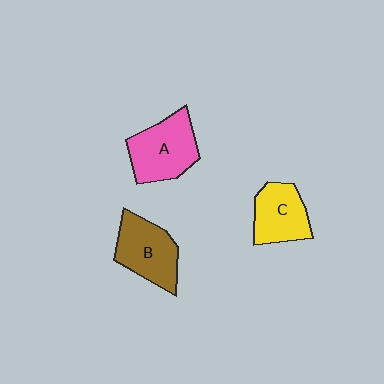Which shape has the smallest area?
Shape C (yellow).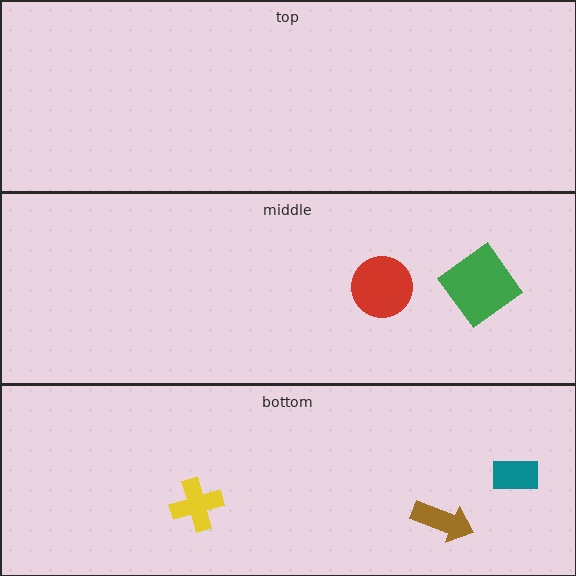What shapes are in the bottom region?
The yellow cross, the teal rectangle, the brown arrow.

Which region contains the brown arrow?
The bottom region.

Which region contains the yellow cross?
The bottom region.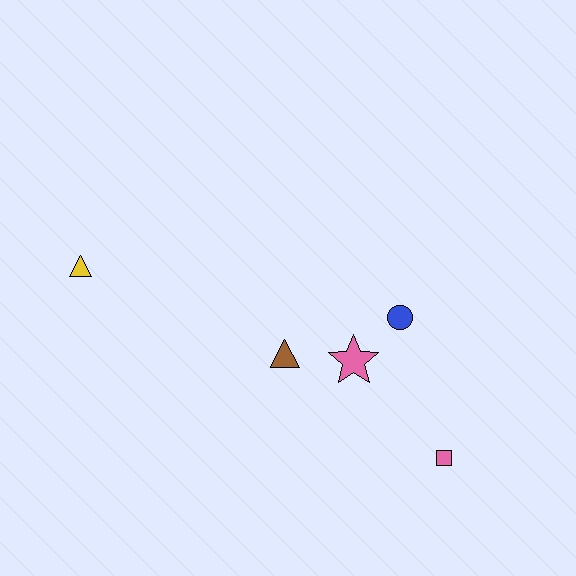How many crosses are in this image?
There are no crosses.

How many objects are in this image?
There are 5 objects.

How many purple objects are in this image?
There are no purple objects.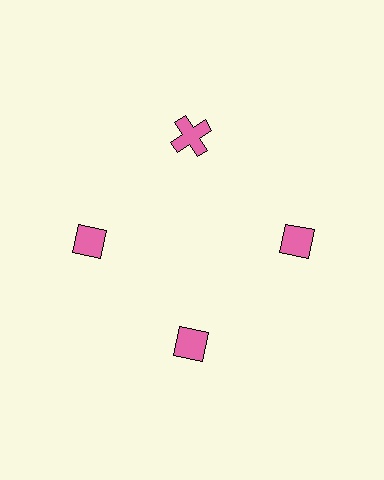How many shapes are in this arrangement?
There are 4 shapes arranged in a ring pattern.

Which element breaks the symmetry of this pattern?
The pink cross at roughly the 12 o'clock position breaks the symmetry. All other shapes are pink diamonds.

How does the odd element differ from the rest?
It has a different shape: cross instead of diamond.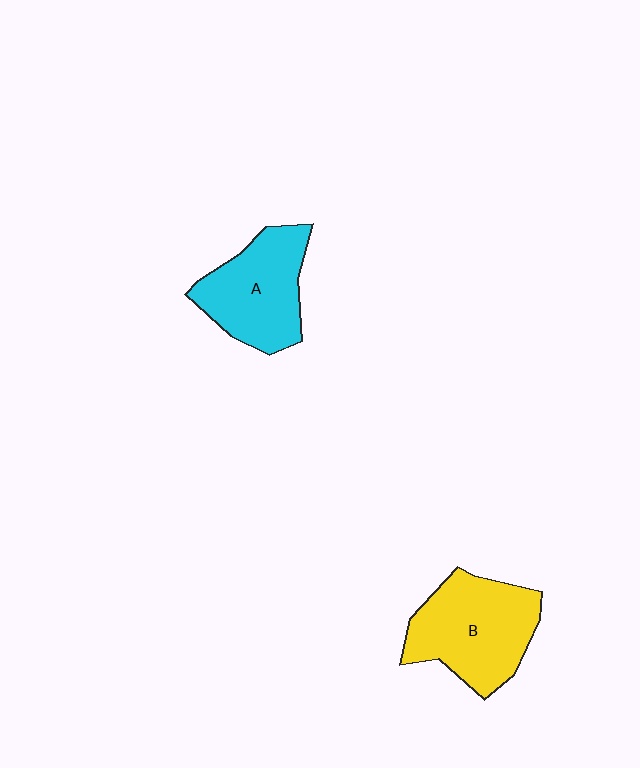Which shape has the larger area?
Shape B (yellow).